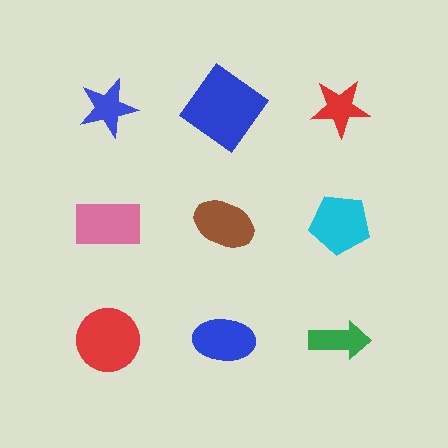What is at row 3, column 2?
A blue ellipse.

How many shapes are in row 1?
3 shapes.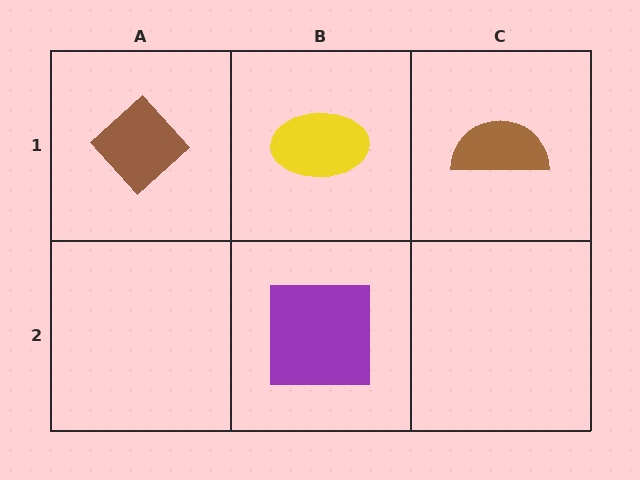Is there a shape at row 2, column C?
No, that cell is empty.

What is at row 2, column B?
A purple square.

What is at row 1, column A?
A brown diamond.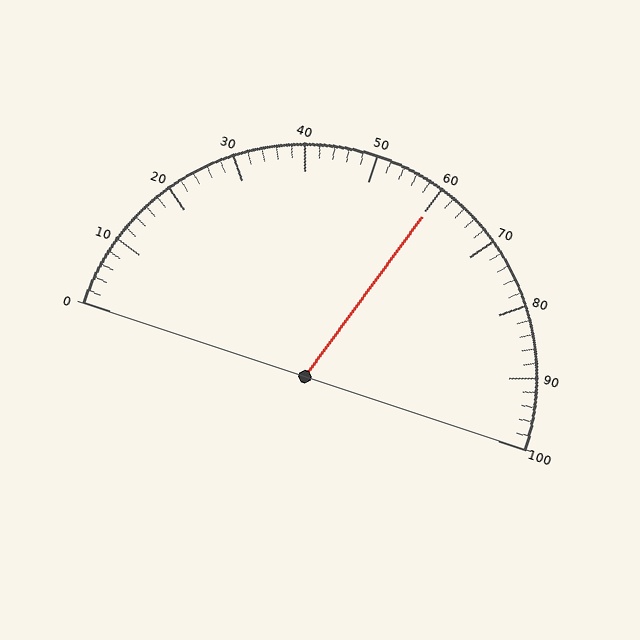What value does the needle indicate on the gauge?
The needle indicates approximately 60.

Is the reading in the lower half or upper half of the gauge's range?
The reading is in the upper half of the range (0 to 100).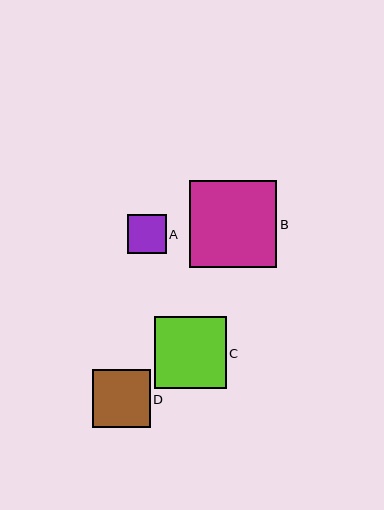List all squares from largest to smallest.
From largest to smallest: B, C, D, A.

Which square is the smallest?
Square A is the smallest with a size of approximately 38 pixels.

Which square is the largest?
Square B is the largest with a size of approximately 87 pixels.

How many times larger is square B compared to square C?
Square B is approximately 1.2 times the size of square C.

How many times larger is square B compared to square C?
Square B is approximately 1.2 times the size of square C.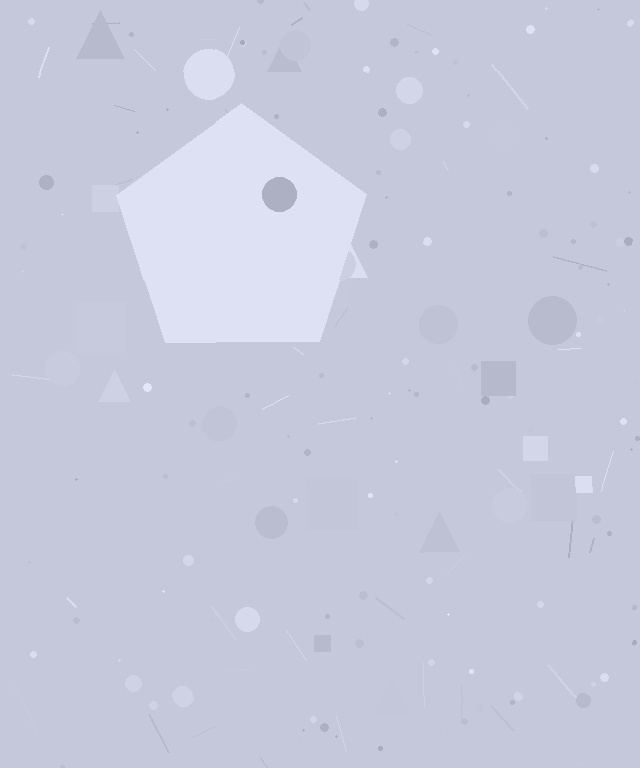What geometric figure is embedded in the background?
A pentagon is embedded in the background.